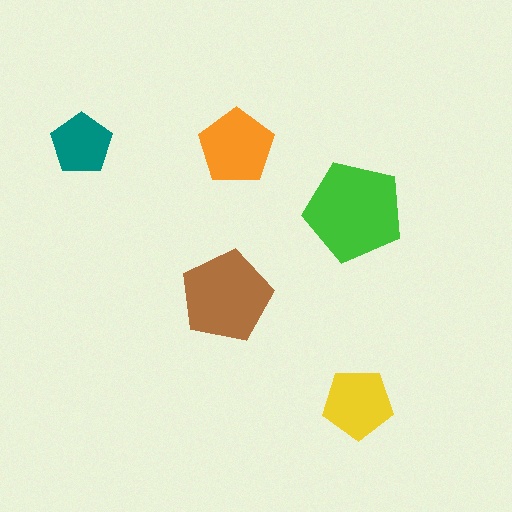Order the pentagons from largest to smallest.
the green one, the brown one, the orange one, the yellow one, the teal one.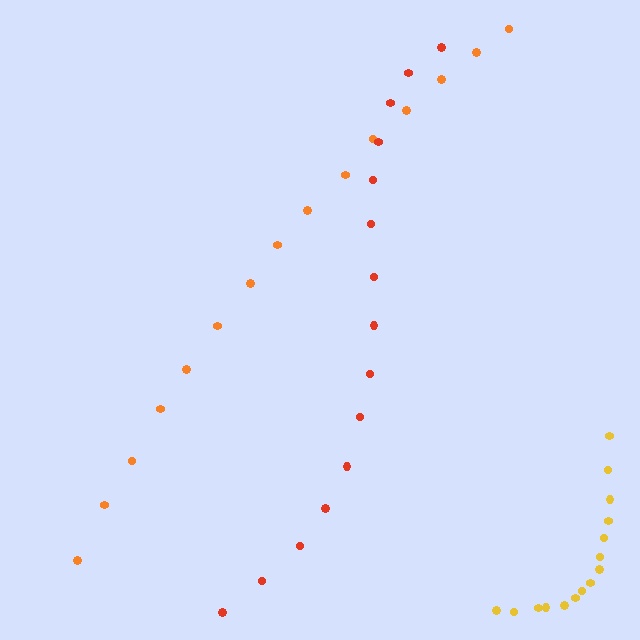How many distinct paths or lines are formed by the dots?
There are 3 distinct paths.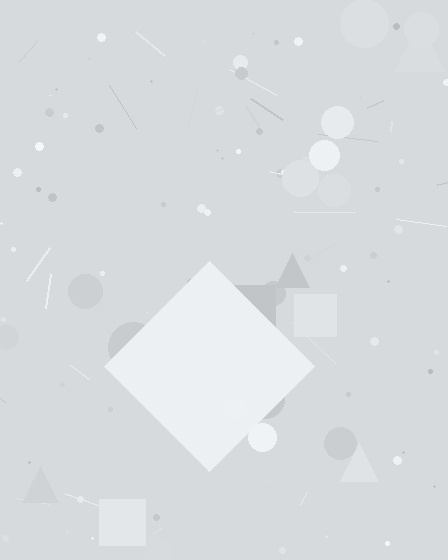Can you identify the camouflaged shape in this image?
The camouflaged shape is a diamond.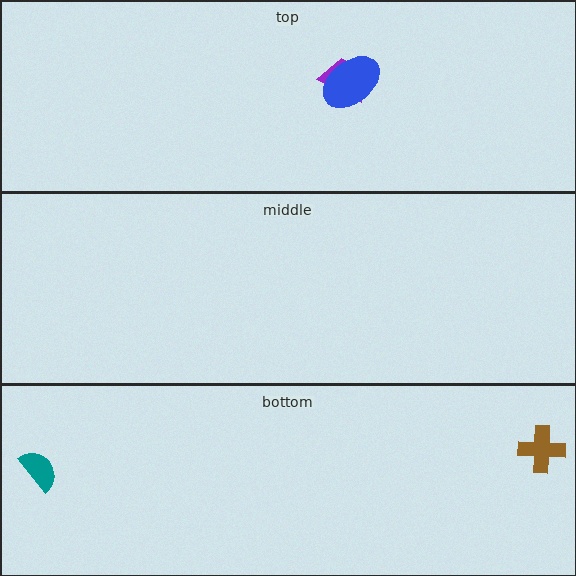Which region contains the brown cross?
The bottom region.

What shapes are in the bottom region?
The teal semicircle, the brown cross.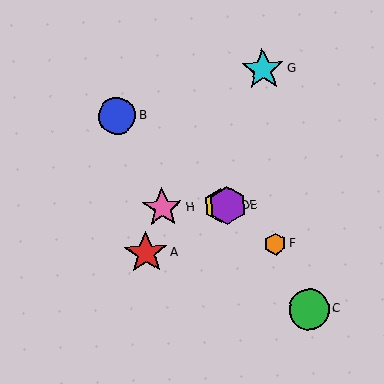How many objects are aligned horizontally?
3 objects (D, E, H) are aligned horizontally.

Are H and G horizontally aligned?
No, H is at y≈208 and G is at y≈69.